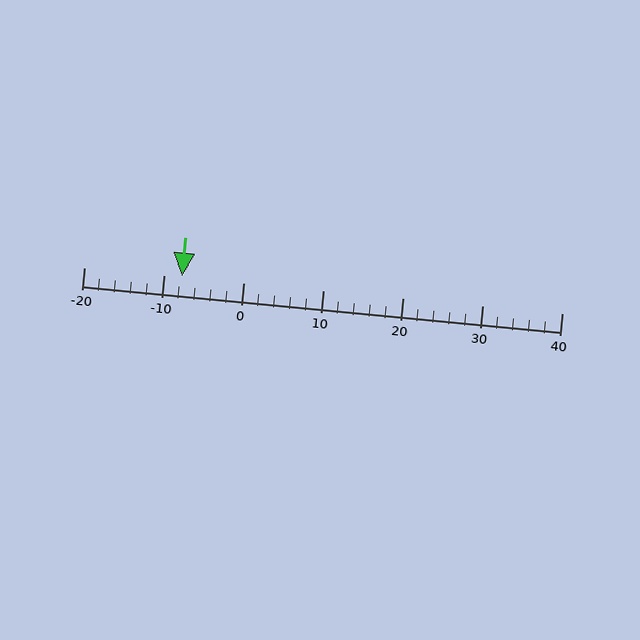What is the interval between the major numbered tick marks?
The major tick marks are spaced 10 units apart.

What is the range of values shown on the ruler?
The ruler shows values from -20 to 40.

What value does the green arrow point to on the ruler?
The green arrow points to approximately -8.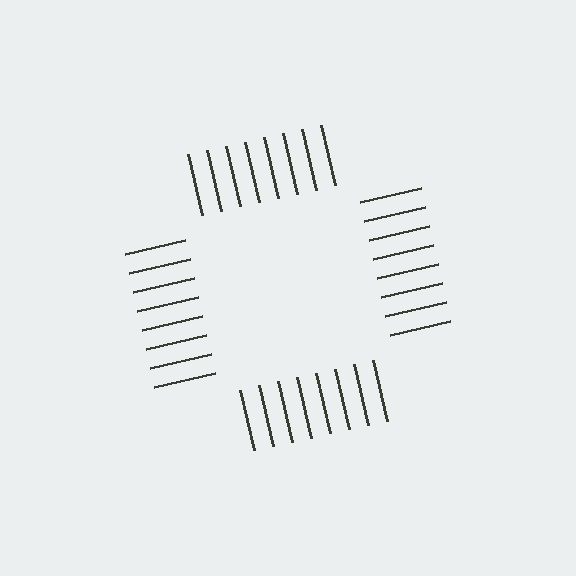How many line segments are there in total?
32 — 8 along each of the 4 edges.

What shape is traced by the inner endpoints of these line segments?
An illusory square — the line segments terminate on its edges but no continuous stroke is drawn.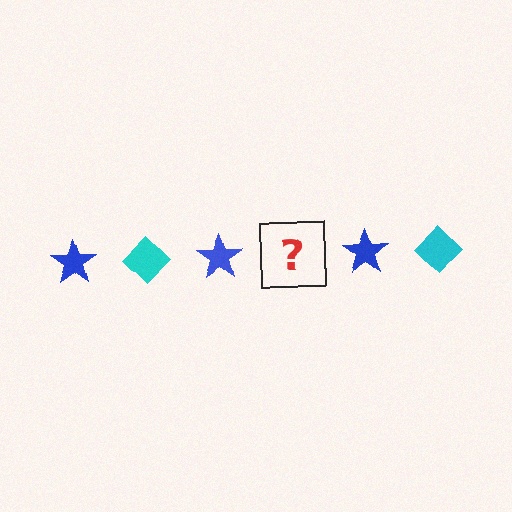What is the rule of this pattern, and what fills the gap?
The rule is that the pattern alternates between blue star and cyan diamond. The gap should be filled with a cyan diamond.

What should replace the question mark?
The question mark should be replaced with a cyan diamond.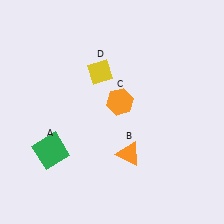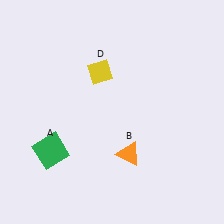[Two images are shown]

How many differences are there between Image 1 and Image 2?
There is 1 difference between the two images.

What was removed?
The orange hexagon (C) was removed in Image 2.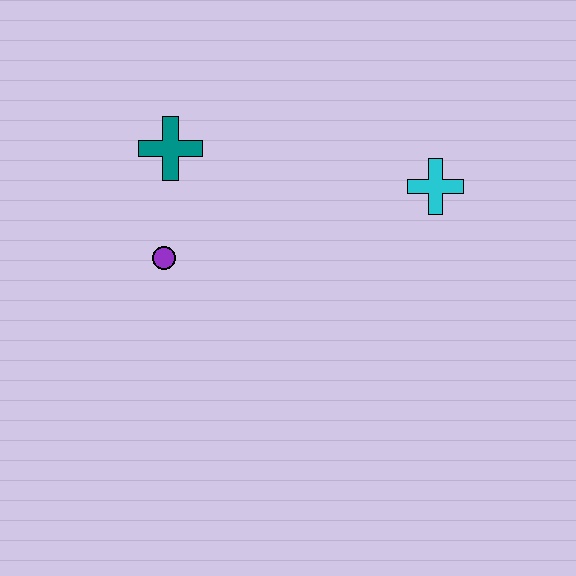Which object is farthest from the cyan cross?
The purple circle is farthest from the cyan cross.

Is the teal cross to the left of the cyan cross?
Yes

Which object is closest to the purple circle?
The teal cross is closest to the purple circle.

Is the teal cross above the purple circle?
Yes